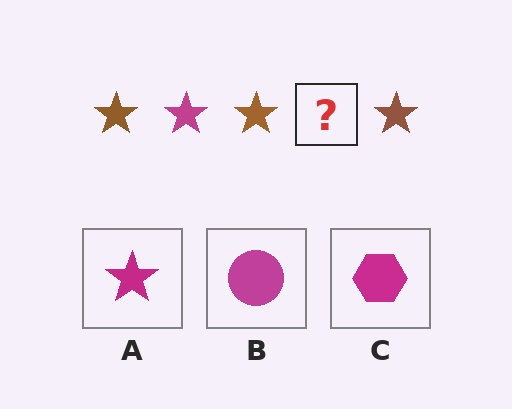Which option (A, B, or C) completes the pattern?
A.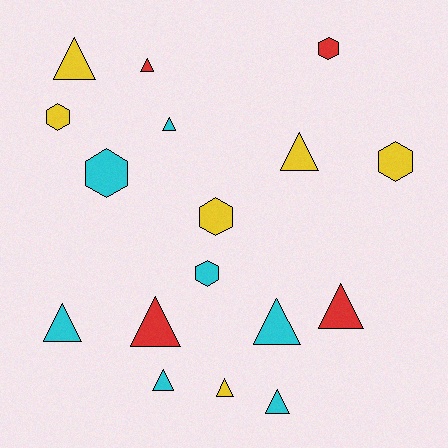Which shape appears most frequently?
Triangle, with 11 objects.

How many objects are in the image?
There are 17 objects.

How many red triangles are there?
There are 3 red triangles.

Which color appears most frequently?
Cyan, with 7 objects.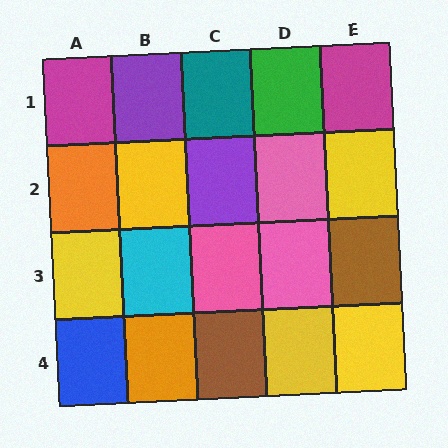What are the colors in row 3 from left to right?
Yellow, cyan, pink, pink, brown.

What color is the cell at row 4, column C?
Brown.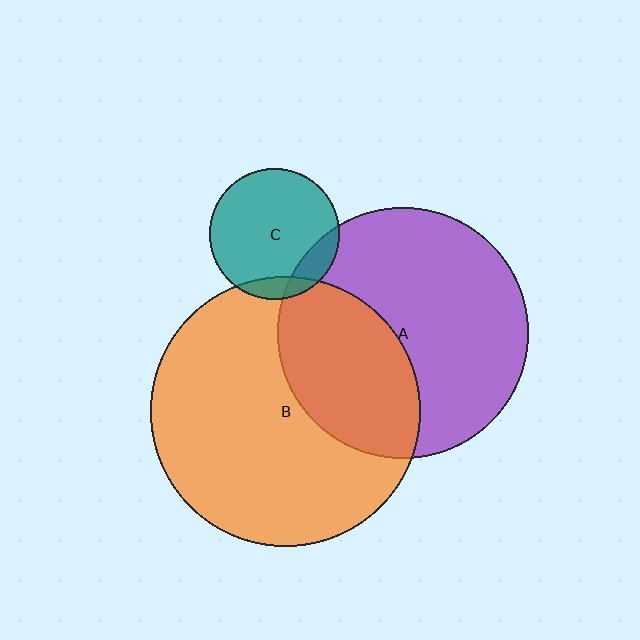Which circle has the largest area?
Circle B (orange).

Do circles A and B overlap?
Yes.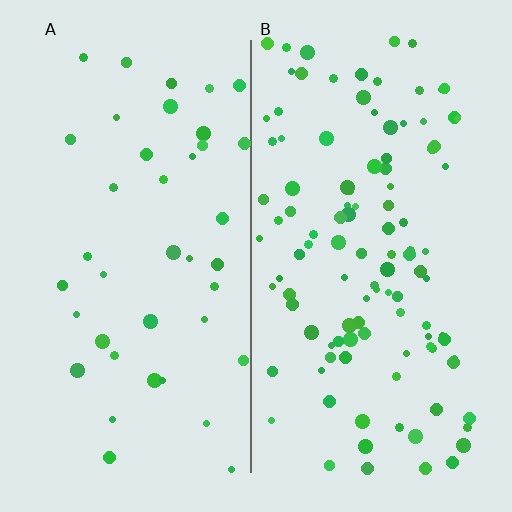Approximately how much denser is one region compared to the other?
Approximately 2.7× — region B over region A.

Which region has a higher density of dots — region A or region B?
B (the right).